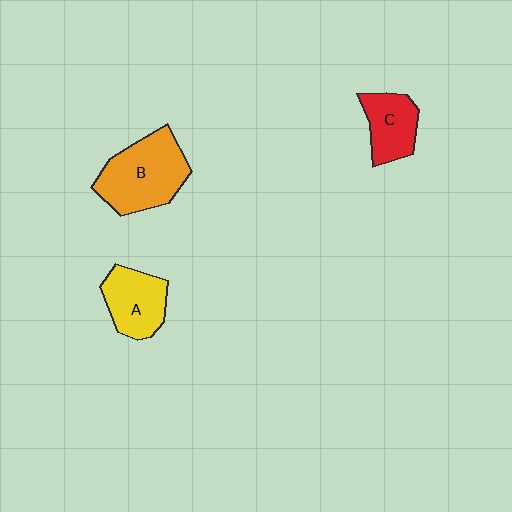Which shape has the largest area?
Shape B (orange).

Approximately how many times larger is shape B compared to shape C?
Approximately 1.7 times.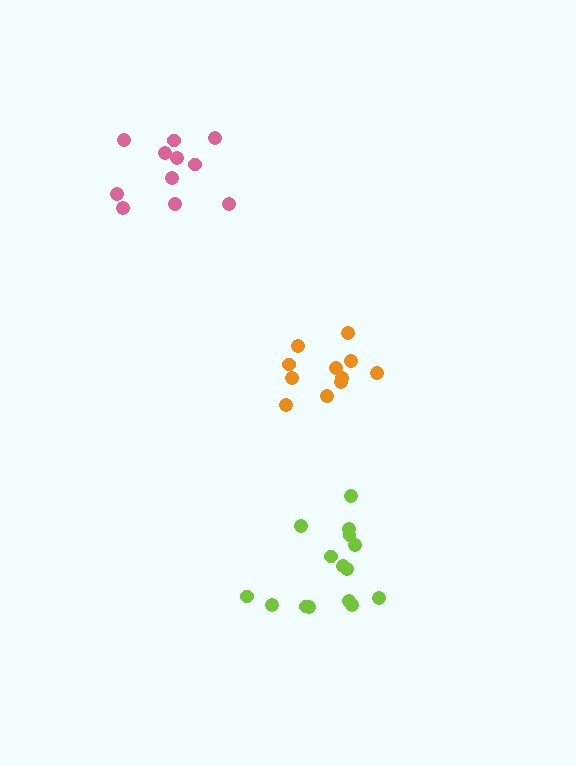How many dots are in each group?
Group 1: 11 dots, Group 2: 11 dots, Group 3: 15 dots (37 total).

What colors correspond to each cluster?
The clusters are colored: orange, pink, lime.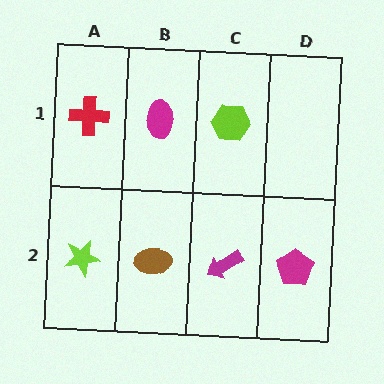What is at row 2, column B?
A brown ellipse.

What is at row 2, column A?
A lime star.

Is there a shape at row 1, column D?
No, that cell is empty.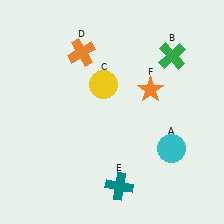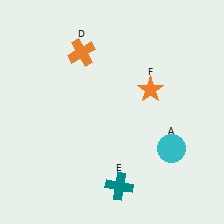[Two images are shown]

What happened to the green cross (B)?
The green cross (B) was removed in Image 2. It was in the top-right area of Image 1.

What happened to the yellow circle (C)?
The yellow circle (C) was removed in Image 2. It was in the top-left area of Image 1.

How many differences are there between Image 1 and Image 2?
There are 2 differences between the two images.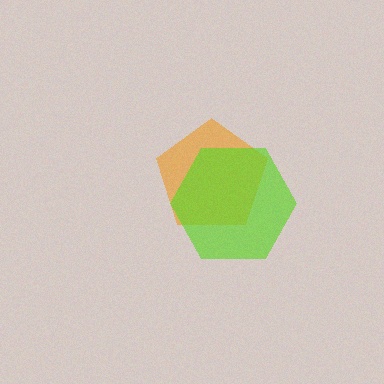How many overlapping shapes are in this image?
There are 2 overlapping shapes in the image.